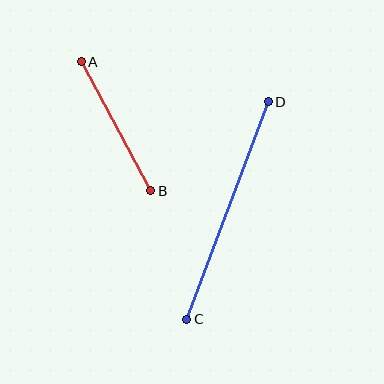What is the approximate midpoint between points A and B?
The midpoint is at approximately (116, 126) pixels.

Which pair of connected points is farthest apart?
Points C and D are farthest apart.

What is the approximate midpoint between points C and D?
The midpoint is at approximately (227, 211) pixels.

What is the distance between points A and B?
The distance is approximately 147 pixels.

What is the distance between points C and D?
The distance is approximately 232 pixels.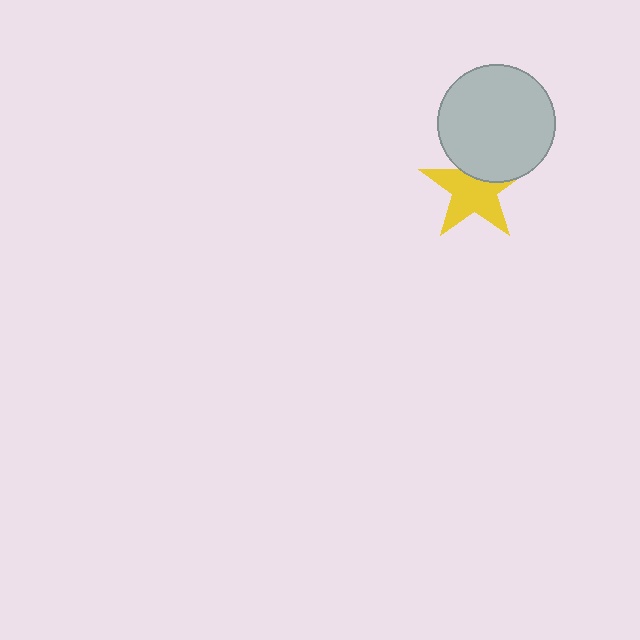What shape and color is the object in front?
The object in front is a light gray circle.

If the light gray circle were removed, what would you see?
You would see the complete yellow star.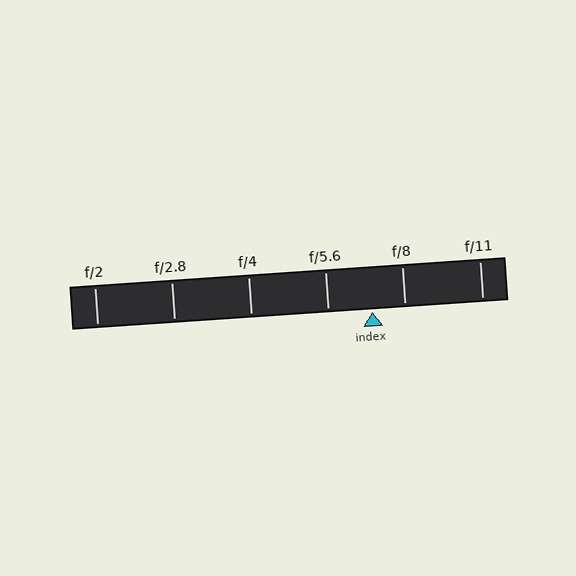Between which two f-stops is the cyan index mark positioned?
The index mark is between f/5.6 and f/8.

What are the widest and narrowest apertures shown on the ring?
The widest aperture shown is f/2 and the narrowest is f/11.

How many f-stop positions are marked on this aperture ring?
There are 6 f-stop positions marked.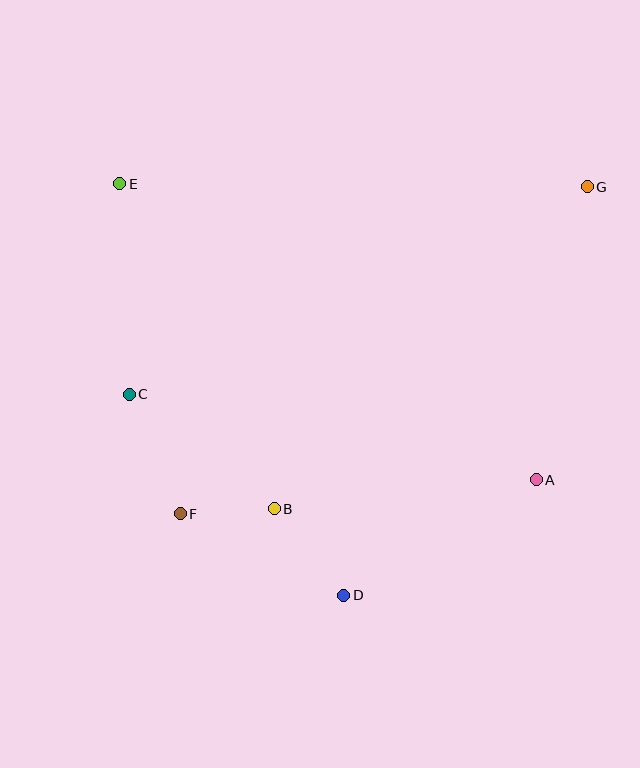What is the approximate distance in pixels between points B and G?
The distance between B and G is approximately 449 pixels.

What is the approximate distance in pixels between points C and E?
The distance between C and E is approximately 211 pixels.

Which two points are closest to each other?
Points B and F are closest to each other.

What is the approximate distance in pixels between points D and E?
The distance between D and E is approximately 469 pixels.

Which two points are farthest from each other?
Points F and G are farthest from each other.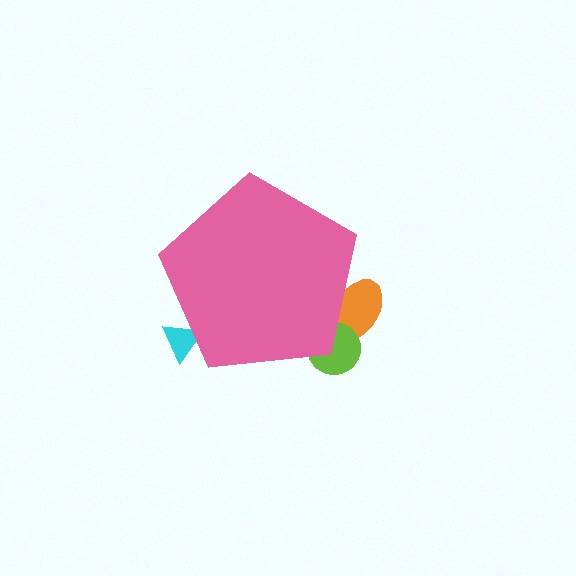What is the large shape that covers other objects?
A pink pentagon.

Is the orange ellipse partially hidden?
Yes, the orange ellipse is partially hidden behind the pink pentagon.